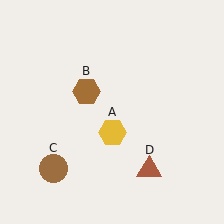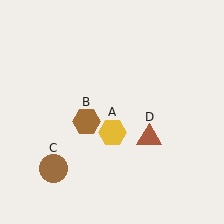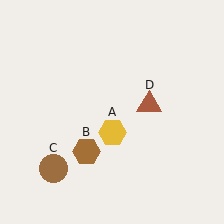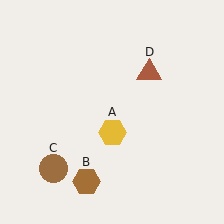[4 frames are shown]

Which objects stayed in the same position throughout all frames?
Yellow hexagon (object A) and brown circle (object C) remained stationary.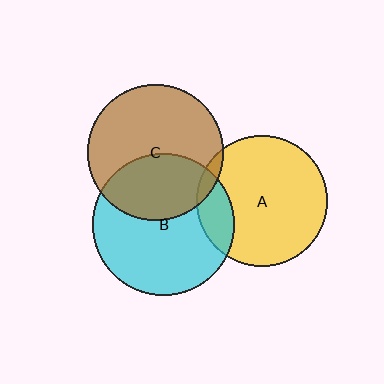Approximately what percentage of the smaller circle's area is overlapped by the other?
Approximately 5%.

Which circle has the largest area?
Circle B (cyan).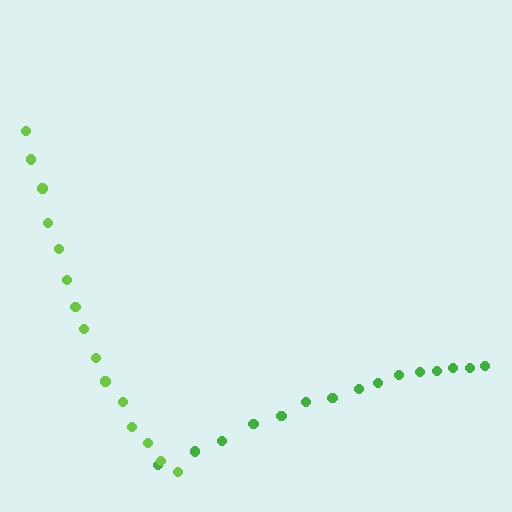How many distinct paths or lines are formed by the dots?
There are 2 distinct paths.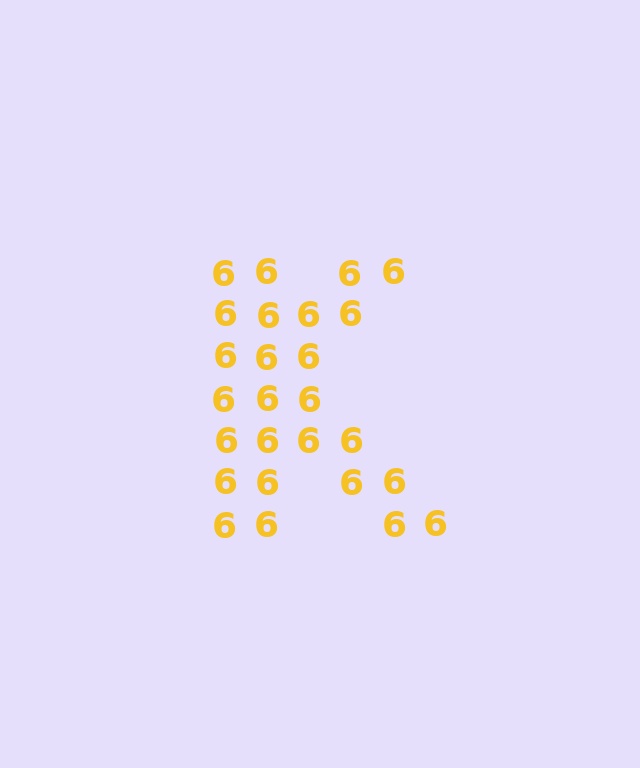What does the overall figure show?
The overall figure shows the letter K.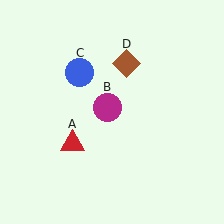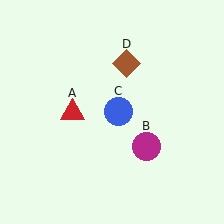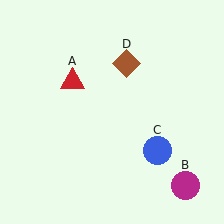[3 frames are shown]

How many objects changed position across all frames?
3 objects changed position: red triangle (object A), magenta circle (object B), blue circle (object C).